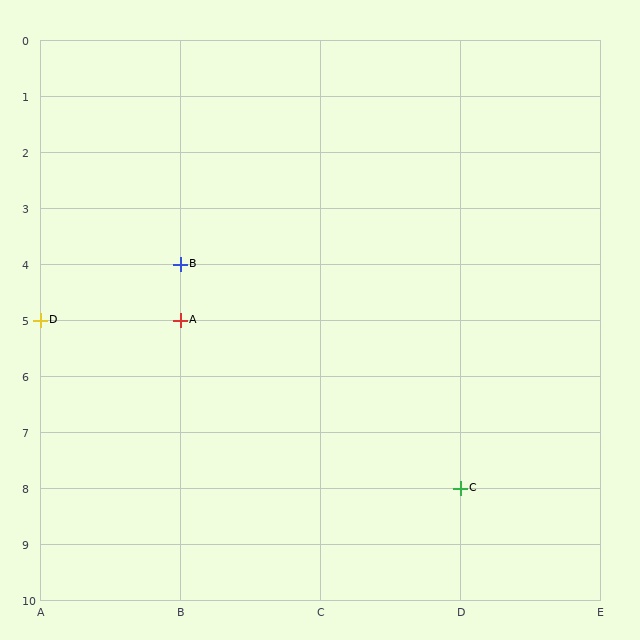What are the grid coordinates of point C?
Point C is at grid coordinates (D, 8).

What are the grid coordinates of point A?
Point A is at grid coordinates (B, 5).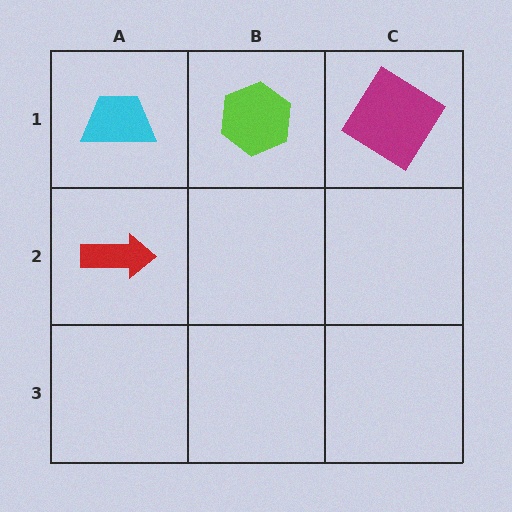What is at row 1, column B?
A lime hexagon.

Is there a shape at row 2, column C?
No, that cell is empty.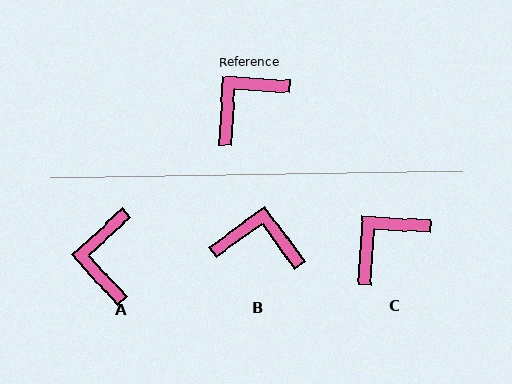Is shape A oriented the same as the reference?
No, it is off by about 45 degrees.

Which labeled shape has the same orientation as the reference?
C.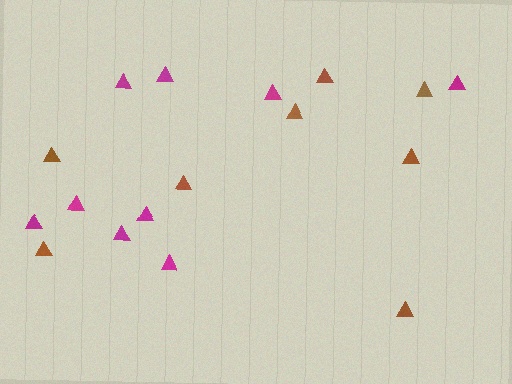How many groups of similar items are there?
There are 2 groups: one group of brown triangles (8) and one group of magenta triangles (9).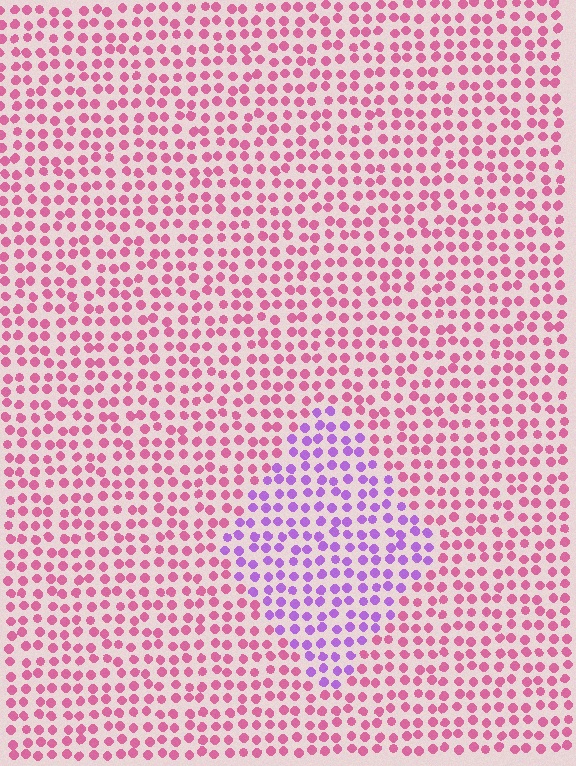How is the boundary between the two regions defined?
The boundary is defined purely by a slight shift in hue (about 51 degrees). Spacing, size, and orientation are identical on both sides.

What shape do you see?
I see a diamond.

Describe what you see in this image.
The image is filled with small pink elements in a uniform arrangement. A diamond-shaped region is visible where the elements are tinted to a slightly different hue, forming a subtle color boundary.